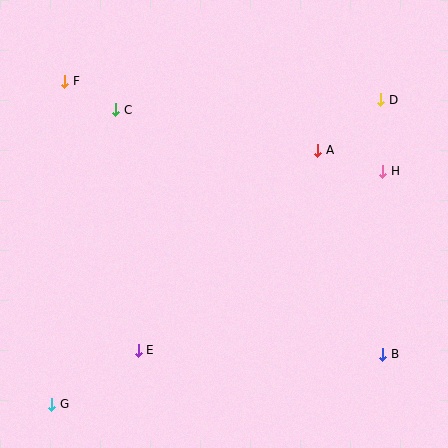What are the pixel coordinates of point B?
Point B is at (383, 354).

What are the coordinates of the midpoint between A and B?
The midpoint between A and B is at (350, 252).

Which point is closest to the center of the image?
Point A at (318, 150) is closest to the center.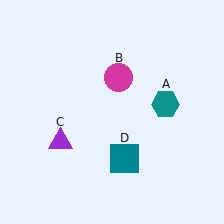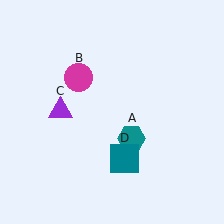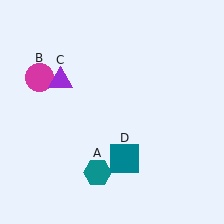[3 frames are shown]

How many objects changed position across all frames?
3 objects changed position: teal hexagon (object A), magenta circle (object B), purple triangle (object C).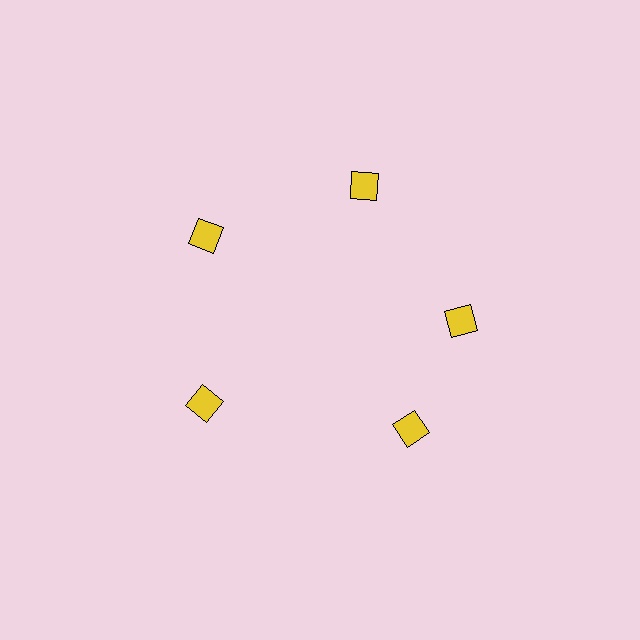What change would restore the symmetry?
The symmetry would be restored by rotating it back into even spacing with its neighbors so that all 5 squares sit at equal angles and equal distance from the center.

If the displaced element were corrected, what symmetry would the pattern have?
It would have 5-fold rotational symmetry — the pattern would map onto itself every 72 degrees.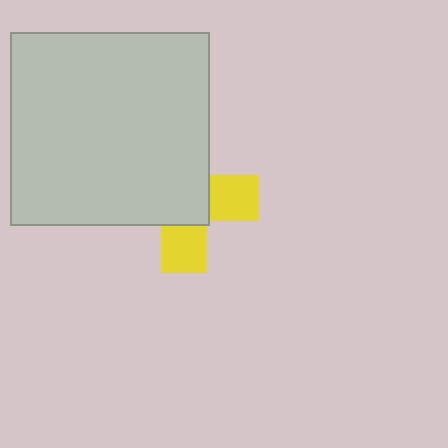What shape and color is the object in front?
The object in front is a light gray rectangle.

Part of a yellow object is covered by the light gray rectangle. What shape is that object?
It is a cross.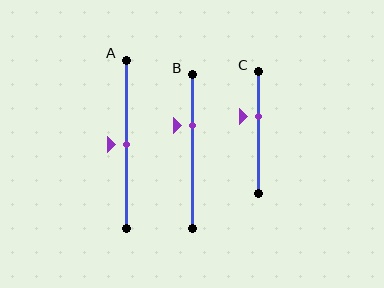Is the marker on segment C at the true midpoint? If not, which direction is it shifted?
No, the marker on segment C is shifted upward by about 13% of the segment length.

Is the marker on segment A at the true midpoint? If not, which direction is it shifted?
Yes, the marker on segment A is at the true midpoint.